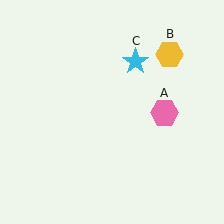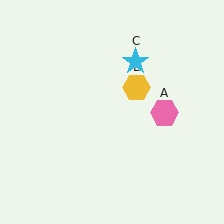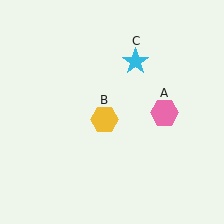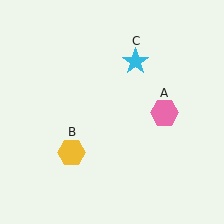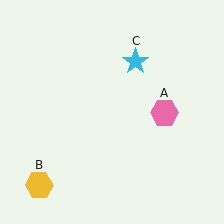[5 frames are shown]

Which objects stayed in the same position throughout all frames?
Pink hexagon (object A) and cyan star (object C) remained stationary.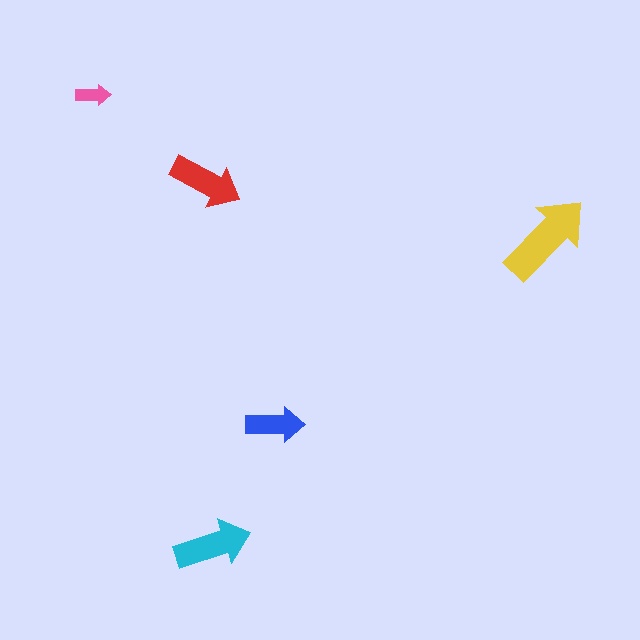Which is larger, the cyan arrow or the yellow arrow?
The yellow one.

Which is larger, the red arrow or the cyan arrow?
The cyan one.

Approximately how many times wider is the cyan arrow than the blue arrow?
About 1.5 times wider.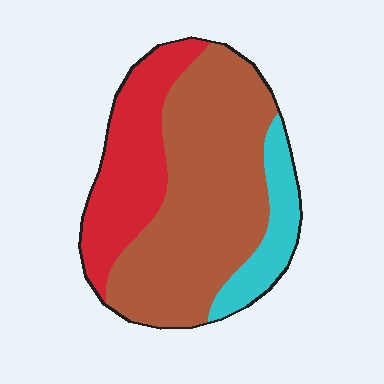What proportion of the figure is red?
Red takes up about one quarter (1/4) of the figure.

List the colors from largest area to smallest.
From largest to smallest: brown, red, cyan.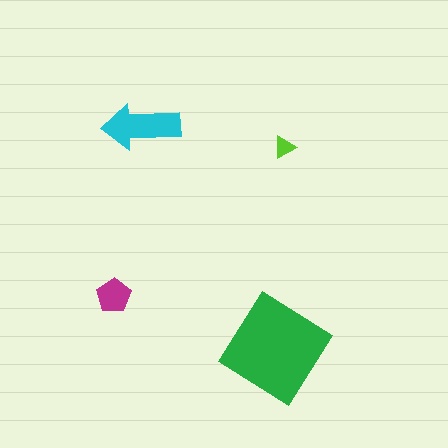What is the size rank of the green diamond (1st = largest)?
1st.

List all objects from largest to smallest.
The green diamond, the cyan arrow, the magenta pentagon, the lime triangle.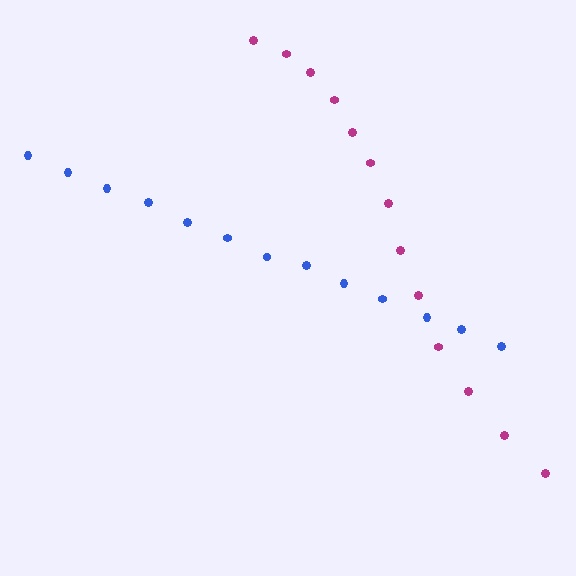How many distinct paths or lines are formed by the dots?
There are 2 distinct paths.